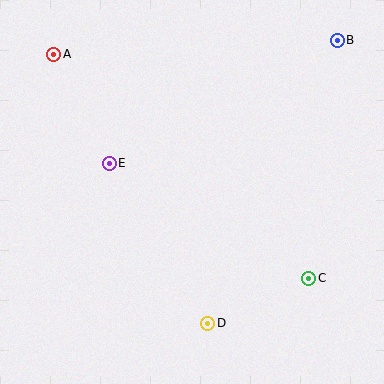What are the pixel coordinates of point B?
Point B is at (337, 40).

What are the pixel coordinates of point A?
Point A is at (53, 54).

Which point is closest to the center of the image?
Point E at (109, 163) is closest to the center.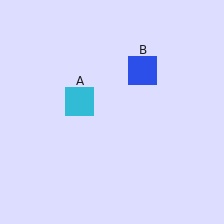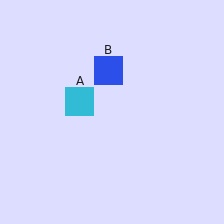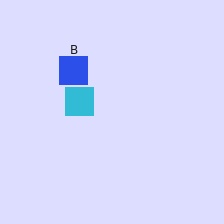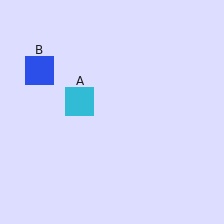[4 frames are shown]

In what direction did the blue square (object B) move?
The blue square (object B) moved left.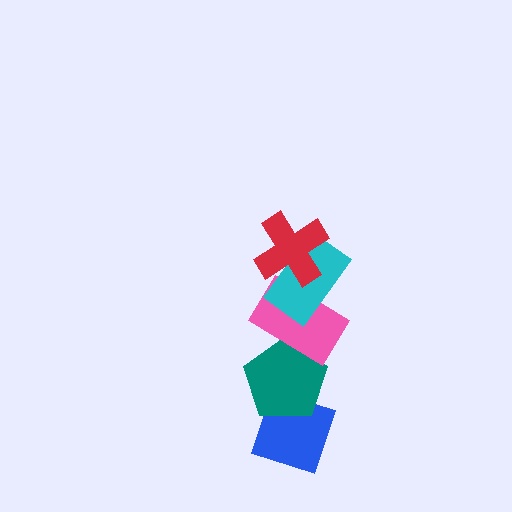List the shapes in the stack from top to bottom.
From top to bottom: the red cross, the cyan rectangle, the pink rectangle, the teal pentagon, the blue diamond.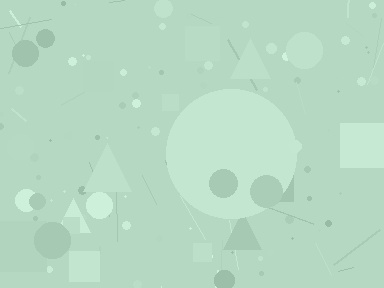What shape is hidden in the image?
A circle is hidden in the image.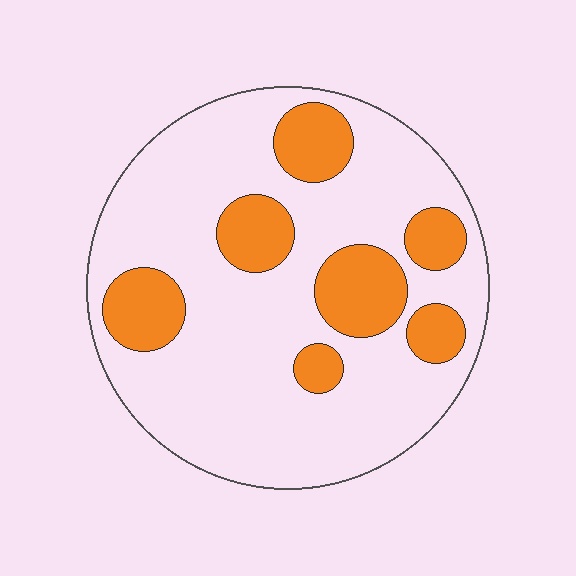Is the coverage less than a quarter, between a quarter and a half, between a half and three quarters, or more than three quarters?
Less than a quarter.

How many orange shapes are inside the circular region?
7.